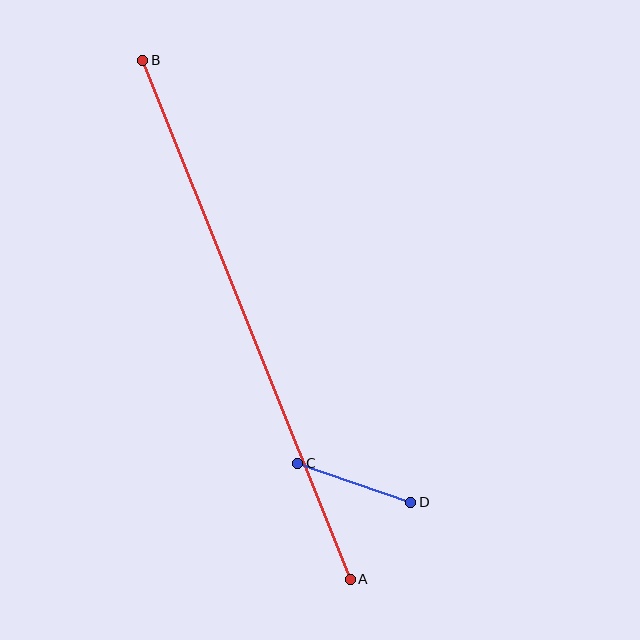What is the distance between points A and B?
The distance is approximately 559 pixels.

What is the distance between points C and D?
The distance is approximately 120 pixels.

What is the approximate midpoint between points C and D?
The midpoint is at approximately (354, 483) pixels.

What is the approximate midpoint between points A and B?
The midpoint is at approximately (246, 320) pixels.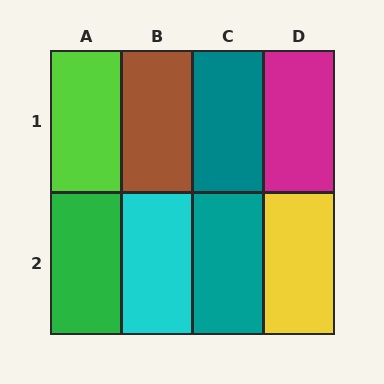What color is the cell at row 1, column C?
Teal.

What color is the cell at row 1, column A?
Lime.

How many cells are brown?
1 cell is brown.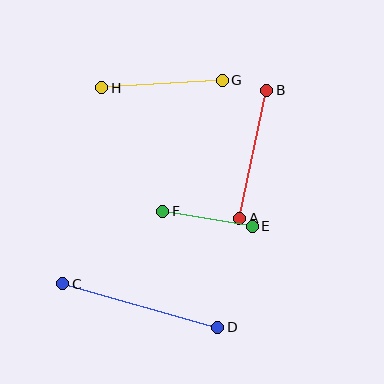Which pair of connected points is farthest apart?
Points C and D are farthest apart.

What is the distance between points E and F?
The distance is approximately 91 pixels.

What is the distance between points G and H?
The distance is approximately 121 pixels.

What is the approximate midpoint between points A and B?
The midpoint is at approximately (253, 154) pixels.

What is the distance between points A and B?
The distance is approximately 131 pixels.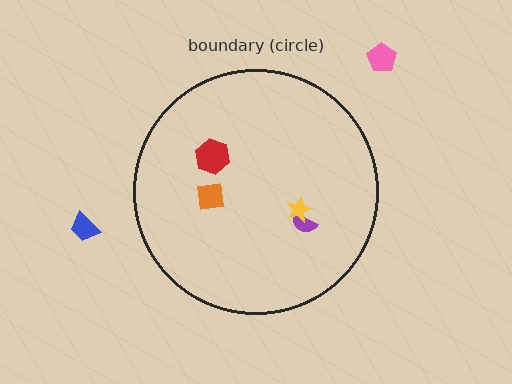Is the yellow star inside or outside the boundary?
Inside.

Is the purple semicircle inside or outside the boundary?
Inside.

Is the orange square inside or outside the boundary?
Inside.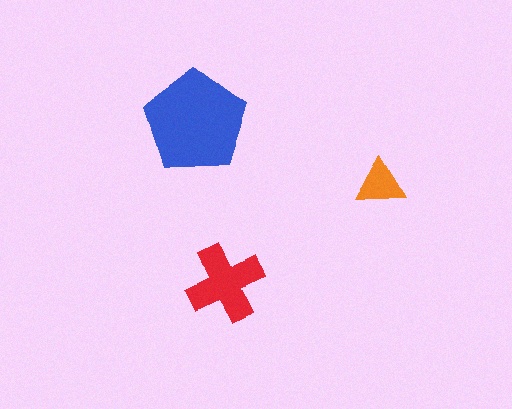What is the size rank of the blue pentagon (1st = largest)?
1st.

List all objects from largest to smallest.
The blue pentagon, the red cross, the orange triangle.